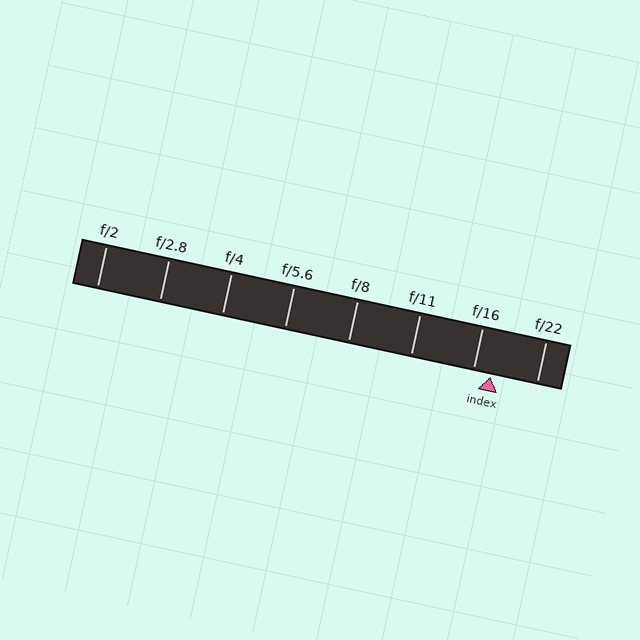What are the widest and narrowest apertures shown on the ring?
The widest aperture shown is f/2 and the narrowest is f/22.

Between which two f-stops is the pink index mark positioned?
The index mark is between f/16 and f/22.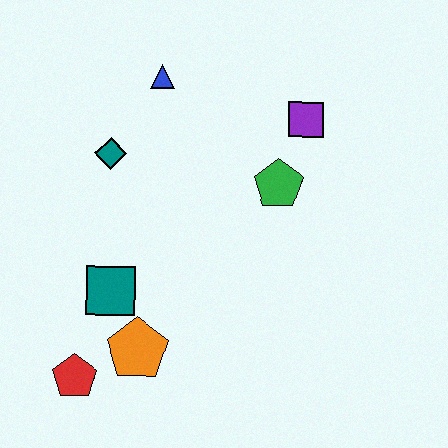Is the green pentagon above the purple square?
No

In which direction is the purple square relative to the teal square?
The purple square is to the right of the teal square.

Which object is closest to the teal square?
The orange pentagon is closest to the teal square.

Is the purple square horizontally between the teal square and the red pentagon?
No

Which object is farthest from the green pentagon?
The red pentagon is farthest from the green pentagon.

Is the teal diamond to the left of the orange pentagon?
Yes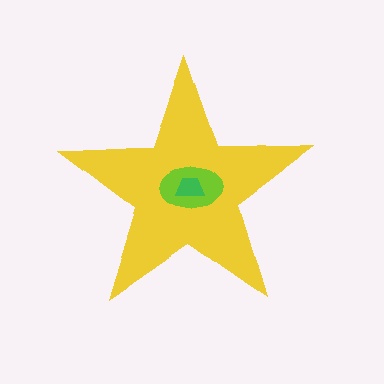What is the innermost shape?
The green trapezoid.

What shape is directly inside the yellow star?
The lime ellipse.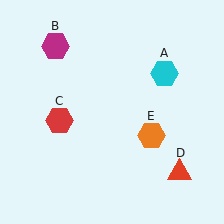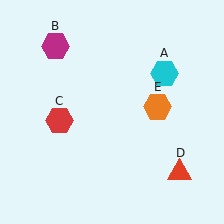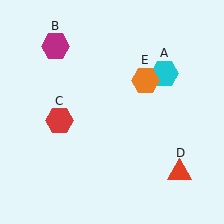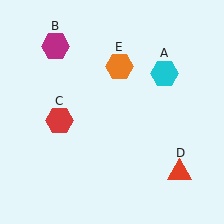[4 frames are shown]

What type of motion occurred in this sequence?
The orange hexagon (object E) rotated counterclockwise around the center of the scene.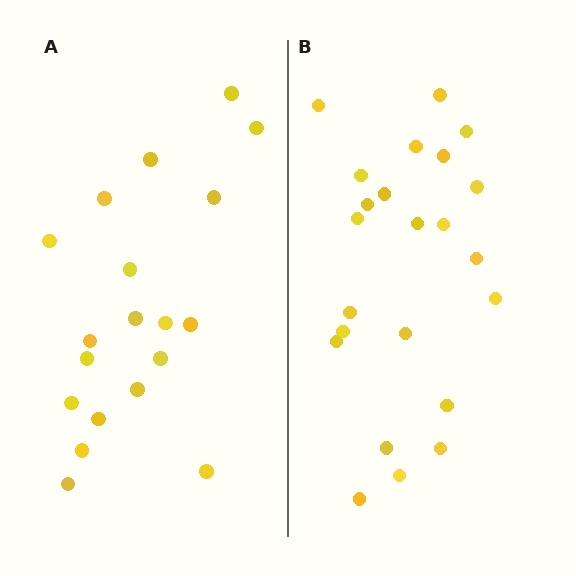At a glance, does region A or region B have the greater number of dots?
Region B (the right region) has more dots.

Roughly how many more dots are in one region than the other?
Region B has about 4 more dots than region A.